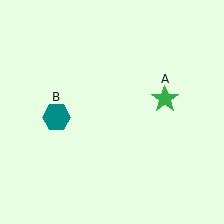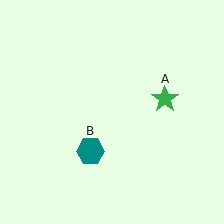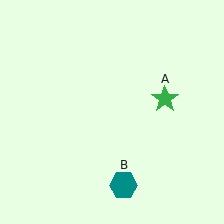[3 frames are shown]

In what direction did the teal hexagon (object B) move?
The teal hexagon (object B) moved down and to the right.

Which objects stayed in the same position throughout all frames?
Green star (object A) remained stationary.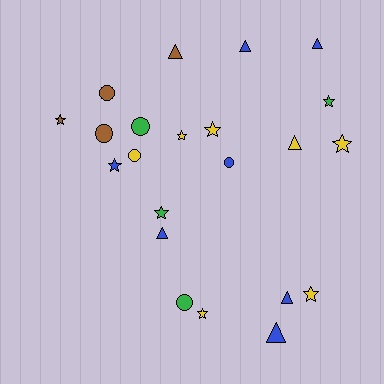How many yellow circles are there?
There is 1 yellow circle.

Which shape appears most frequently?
Star, with 9 objects.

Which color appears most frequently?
Blue, with 7 objects.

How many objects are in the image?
There are 22 objects.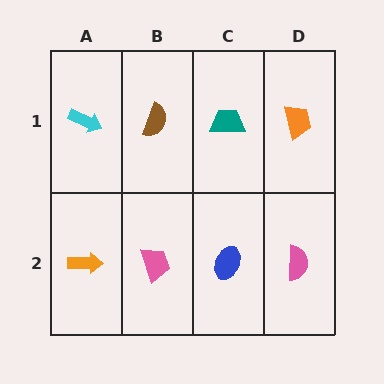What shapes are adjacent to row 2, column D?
An orange trapezoid (row 1, column D), a blue ellipse (row 2, column C).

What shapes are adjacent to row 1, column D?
A pink semicircle (row 2, column D), a teal trapezoid (row 1, column C).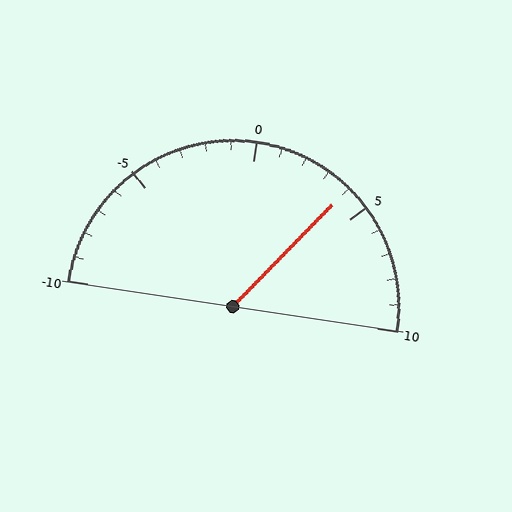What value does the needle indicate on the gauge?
The needle indicates approximately 4.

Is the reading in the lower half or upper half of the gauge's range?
The reading is in the upper half of the range (-10 to 10).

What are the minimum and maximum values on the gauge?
The gauge ranges from -10 to 10.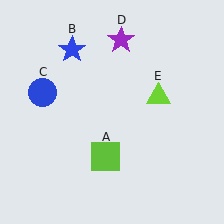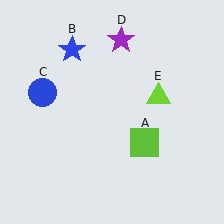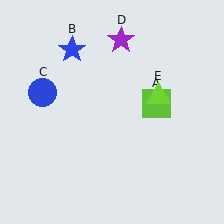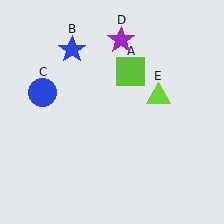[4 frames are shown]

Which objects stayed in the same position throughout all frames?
Blue star (object B) and blue circle (object C) and purple star (object D) and lime triangle (object E) remained stationary.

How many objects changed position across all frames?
1 object changed position: lime square (object A).